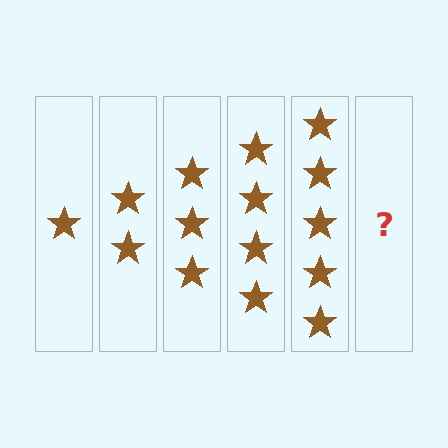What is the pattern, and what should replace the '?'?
The pattern is that each step adds one more star. The '?' should be 6 stars.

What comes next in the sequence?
The next element should be 6 stars.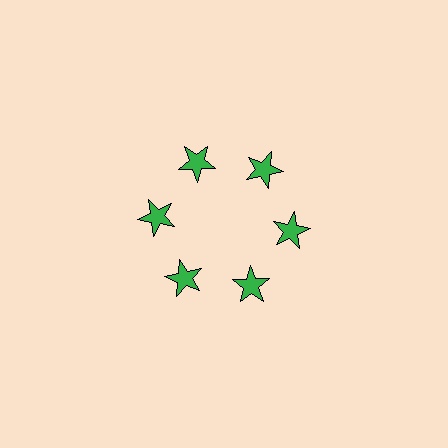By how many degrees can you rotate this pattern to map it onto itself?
The pattern maps onto itself every 60 degrees of rotation.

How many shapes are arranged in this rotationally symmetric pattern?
There are 6 shapes, arranged in 6 groups of 1.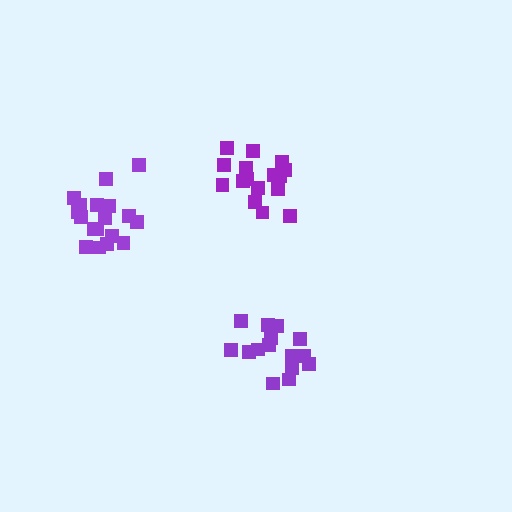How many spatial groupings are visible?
There are 3 spatial groupings.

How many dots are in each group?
Group 1: 17 dots, Group 2: 18 dots, Group 3: 16 dots (51 total).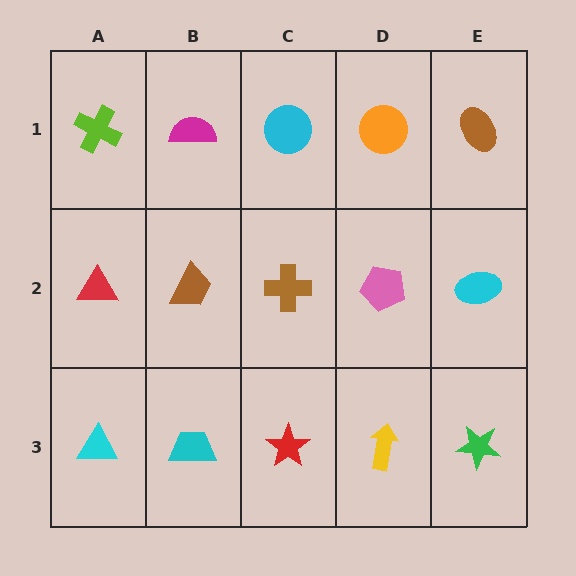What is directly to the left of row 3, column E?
A yellow arrow.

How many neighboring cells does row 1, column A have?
2.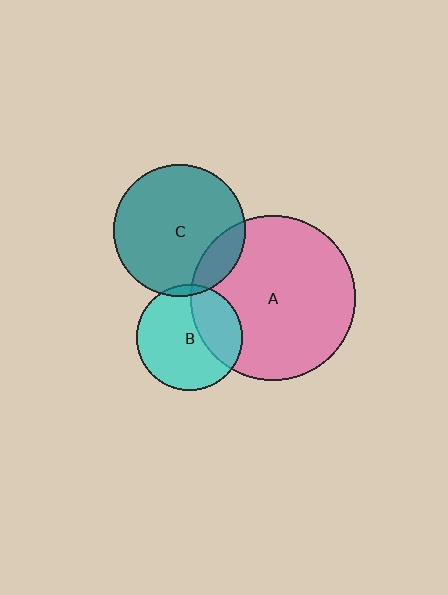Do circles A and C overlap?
Yes.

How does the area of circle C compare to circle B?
Approximately 1.6 times.